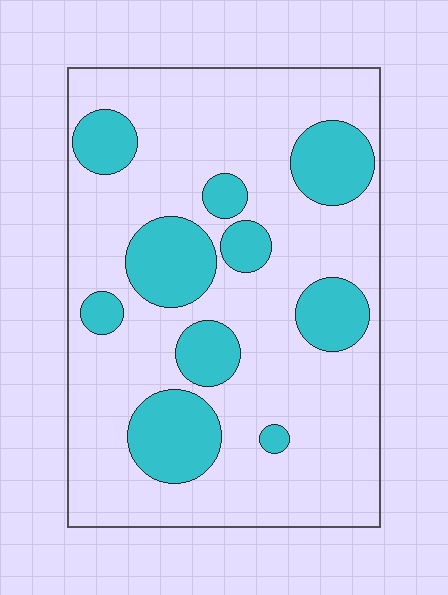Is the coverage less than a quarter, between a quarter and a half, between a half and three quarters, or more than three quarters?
Between a quarter and a half.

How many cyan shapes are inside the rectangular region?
10.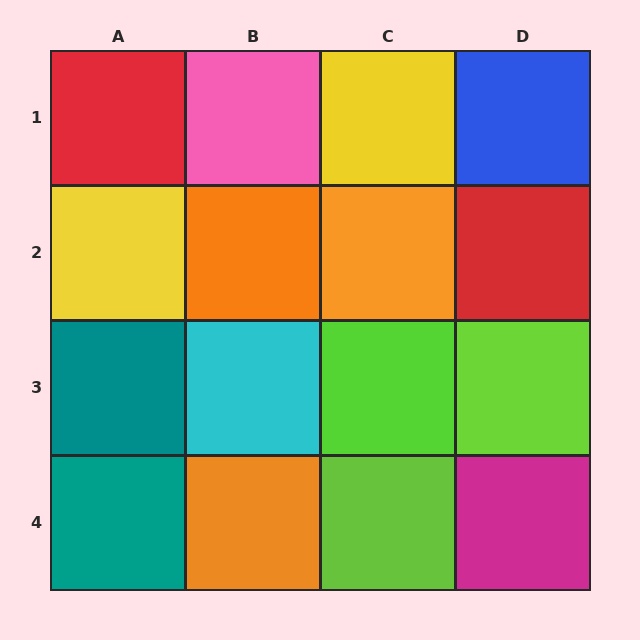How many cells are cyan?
1 cell is cyan.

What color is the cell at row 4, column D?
Magenta.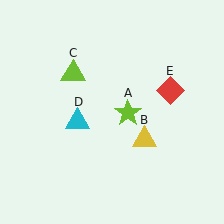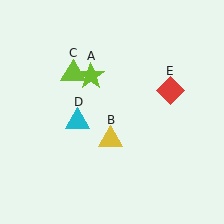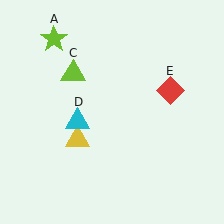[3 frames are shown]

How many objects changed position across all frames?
2 objects changed position: lime star (object A), yellow triangle (object B).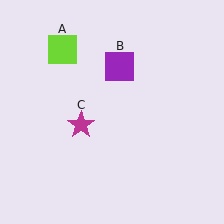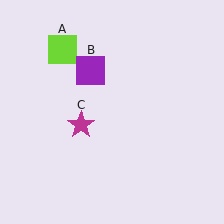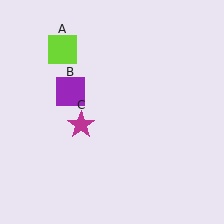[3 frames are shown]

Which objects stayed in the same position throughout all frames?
Lime square (object A) and magenta star (object C) remained stationary.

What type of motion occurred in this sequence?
The purple square (object B) rotated counterclockwise around the center of the scene.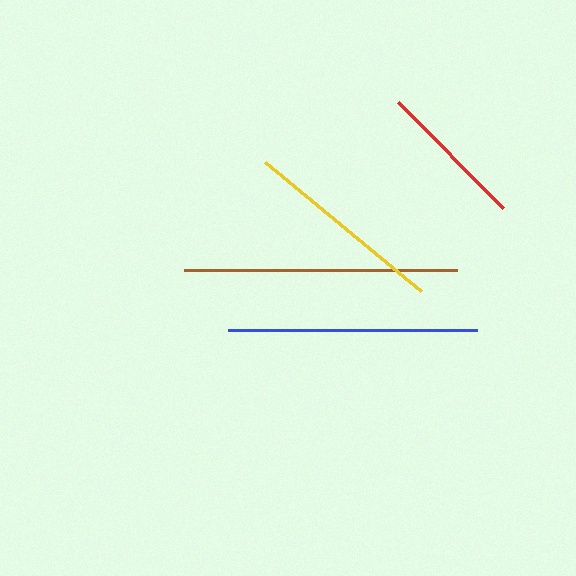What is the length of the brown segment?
The brown segment is approximately 273 pixels long.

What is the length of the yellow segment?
The yellow segment is approximately 202 pixels long.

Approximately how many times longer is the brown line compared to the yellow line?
The brown line is approximately 1.4 times the length of the yellow line.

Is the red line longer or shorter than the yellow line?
The yellow line is longer than the red line.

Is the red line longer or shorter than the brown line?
The brown line is longer than the red line.